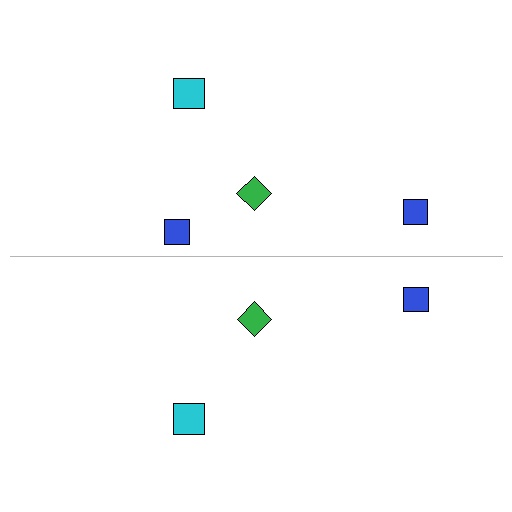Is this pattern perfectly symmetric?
No, the pattern is not perfectly symmetric. A blue square is missing from the bottom side.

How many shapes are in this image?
There are 7 shapes in this image.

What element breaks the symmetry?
A blue square is missing from the bottom side.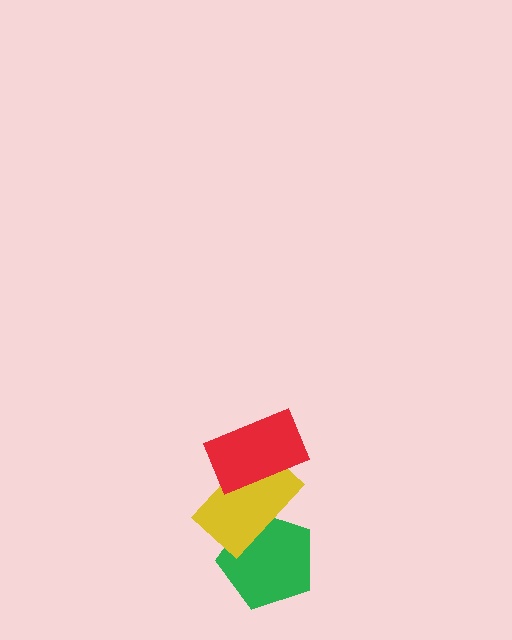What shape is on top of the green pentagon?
The yellow rectangle is on top of the green pentagon.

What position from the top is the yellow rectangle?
The yellow rectangle is 2nd from the top.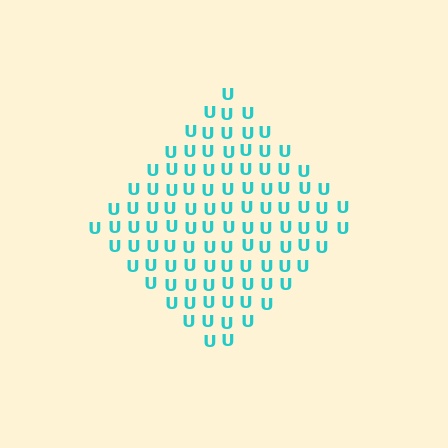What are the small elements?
The small elements are letter U's.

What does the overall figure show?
The overall figure shows a diamond.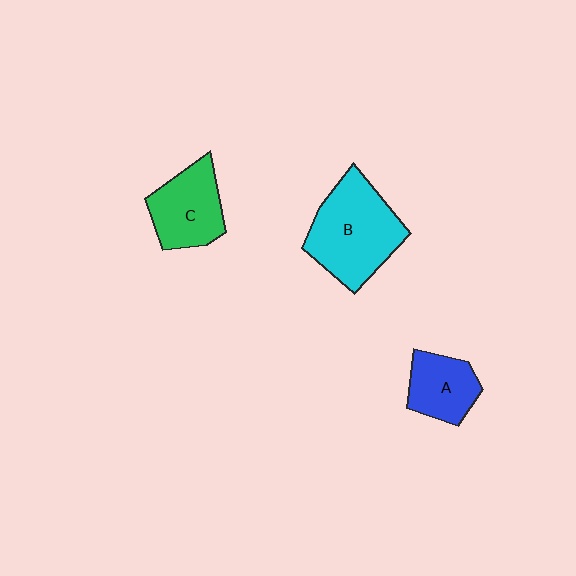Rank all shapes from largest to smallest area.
From largest to smallest: B (cyan), C (green), A (blue).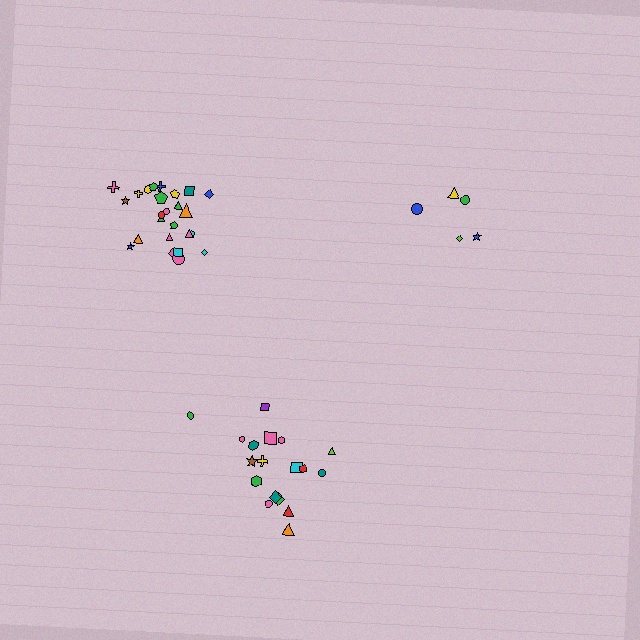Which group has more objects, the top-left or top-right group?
The top-left group.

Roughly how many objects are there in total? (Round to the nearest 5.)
Roughly 50 objects in total.